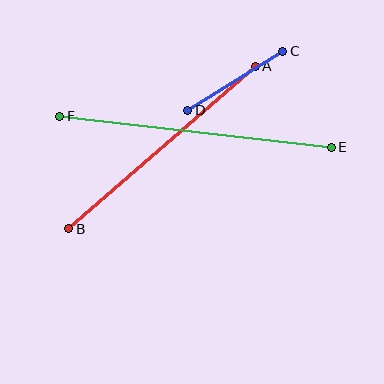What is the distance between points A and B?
The distance is approximately 248 pixels.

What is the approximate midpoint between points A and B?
The midpoint is at approximately (162, 147) pixels.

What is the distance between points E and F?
The distance is approximately 273 pixels.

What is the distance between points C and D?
The distance is approximately 112 pixels.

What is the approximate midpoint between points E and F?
The midpoint is at approximately (196, 132) pixels.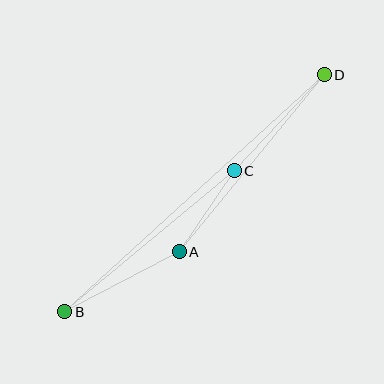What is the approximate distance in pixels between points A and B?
The distance between A and B is approximately 129 pixels.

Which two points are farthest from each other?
Points B and D are farthest from each other.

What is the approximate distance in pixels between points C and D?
The distance between C and D is approximately 131 pixels.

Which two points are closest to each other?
Points A and C are closest to each other.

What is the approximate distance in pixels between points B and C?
The distance between B and C is approximately 221 pixels.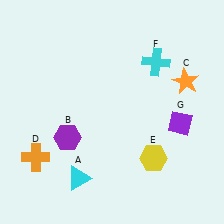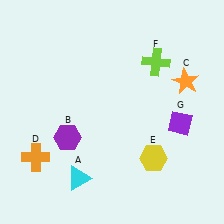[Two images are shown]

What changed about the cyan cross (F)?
In Image 1, F is cyan. In Image 2, it changed to lime.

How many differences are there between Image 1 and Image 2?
There is 1 difference between the two images.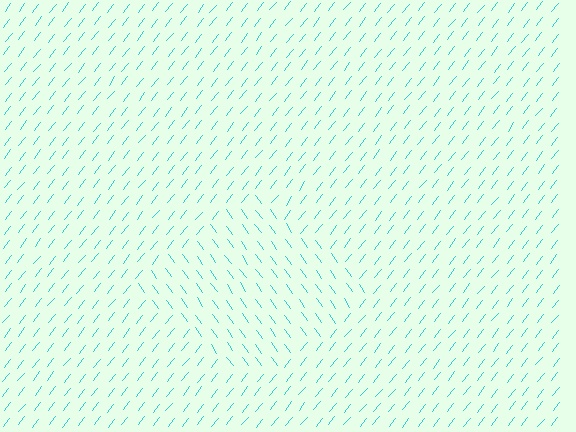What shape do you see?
I see a diamond.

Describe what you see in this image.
The image is filled with small cyan line segments. A diamond region in the image has lines oriented differently from the surrounding lines, creating a visible texture boundary.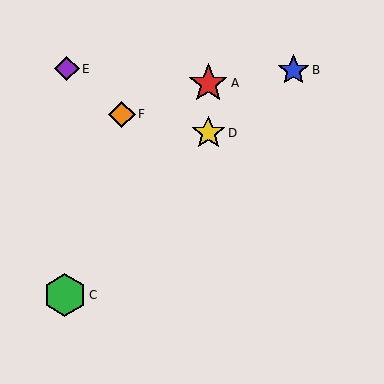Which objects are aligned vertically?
Objects A, D are aligned vertically.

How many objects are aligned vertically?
2 objects (A, D) are aligned vertically.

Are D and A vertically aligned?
Yes, both are at x≈208.